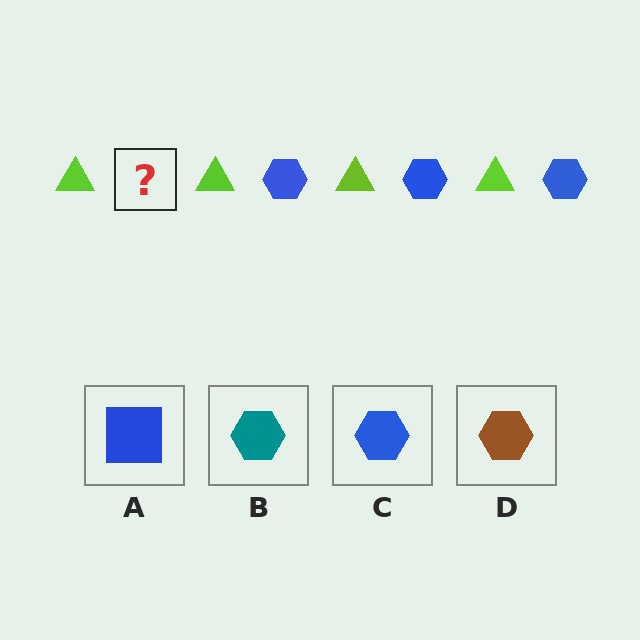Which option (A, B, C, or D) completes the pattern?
C.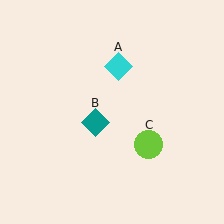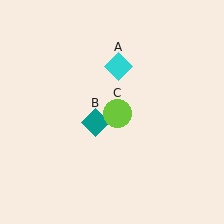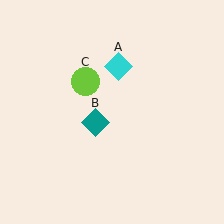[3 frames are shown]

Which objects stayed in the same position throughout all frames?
Cyan diamond (object A) and teal diamond (object B) remained stationary.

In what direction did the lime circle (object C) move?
The lime circle (object C) moved up and to the left.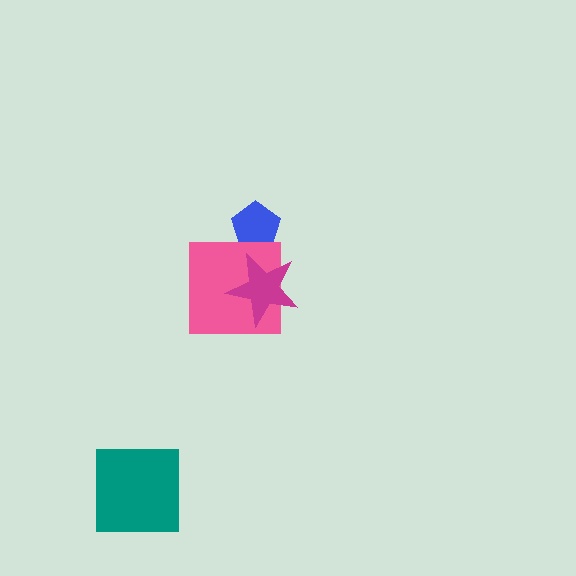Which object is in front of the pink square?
The magenta star is in front of the pink square.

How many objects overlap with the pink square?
1 object overlaps with the pink square.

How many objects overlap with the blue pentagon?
0 objects overlap with the blue pentagon.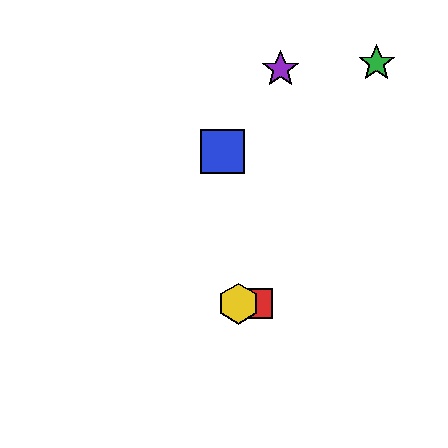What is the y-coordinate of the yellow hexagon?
The yellow hexagon is at y≈304.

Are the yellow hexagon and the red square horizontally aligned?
Yes, both are at y≈304.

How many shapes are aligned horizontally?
2 shapes (the red square, the yellow hexagon) are aligned horizontally.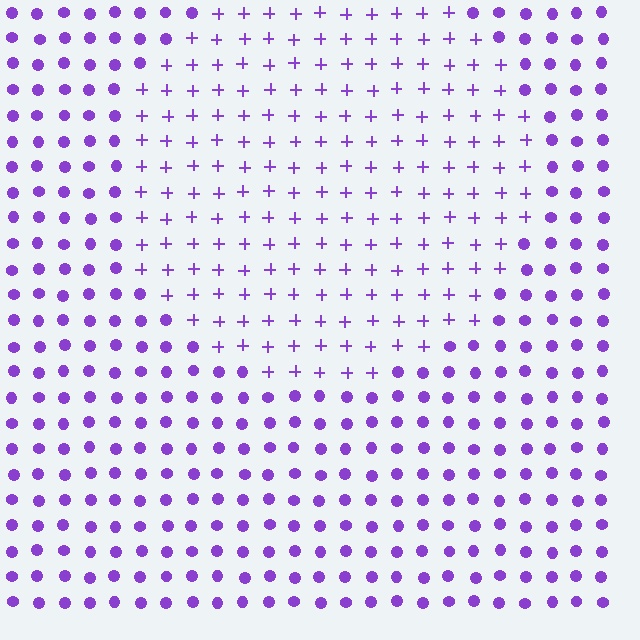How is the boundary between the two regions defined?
The boundary is defined by a change in element shape: plus signs inside vs. circles outside. All elements share the same color and spacing.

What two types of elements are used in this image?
The image uses plus signs inside the circle region and circles outside it.